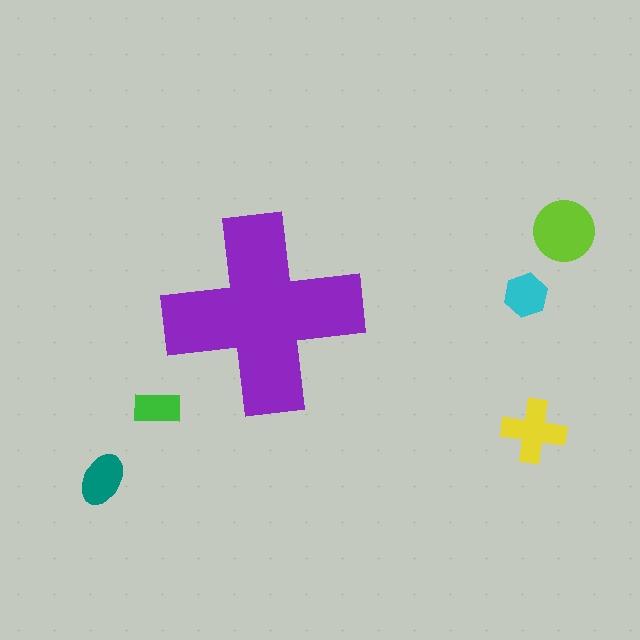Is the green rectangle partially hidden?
No, the green rectangle is fully visible.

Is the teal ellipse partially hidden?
No, the teal ellipse is fully visible.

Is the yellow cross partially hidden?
No, the yellow cross is fully visible.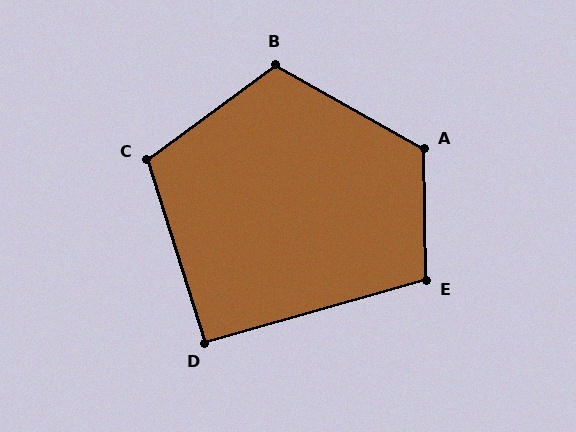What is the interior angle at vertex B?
Approximately 114 degrees (obtuse).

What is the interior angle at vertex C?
Approximately 109 degrees (obtuse).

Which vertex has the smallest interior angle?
D, at approximately 92 degrees.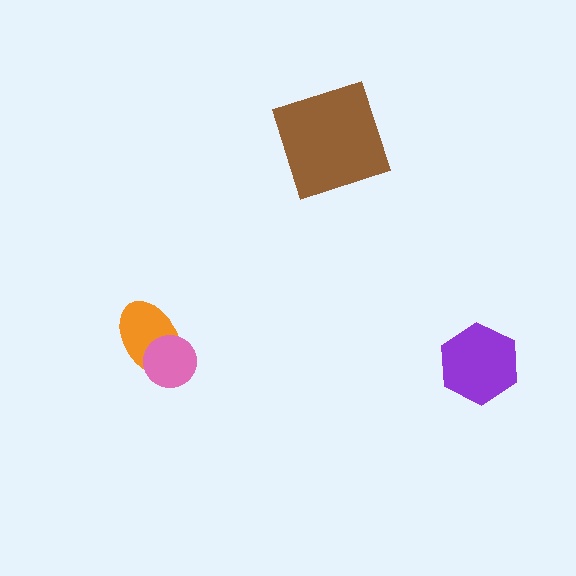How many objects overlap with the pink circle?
1 object overlaps with the pink circle.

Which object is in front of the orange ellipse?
The pink circle is in front of the orange ellipse.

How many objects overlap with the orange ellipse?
1 object overlaps with the orange ellipse.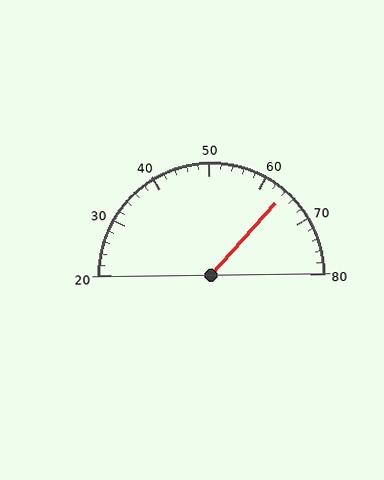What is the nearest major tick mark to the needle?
The nearest major tick mark is 60.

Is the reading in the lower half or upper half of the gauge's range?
The reading is in the upper half of the range (20 to 80).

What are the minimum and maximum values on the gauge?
The gauge ranges from 20 to 80.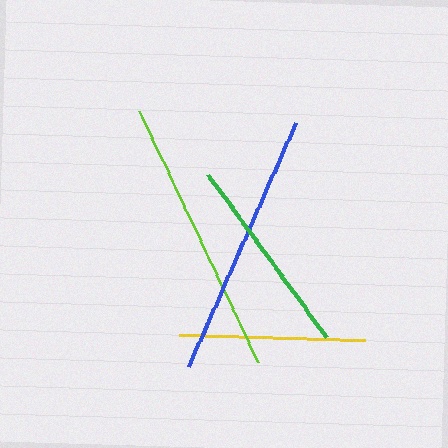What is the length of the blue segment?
The blue segment is approximately 266 pixels long.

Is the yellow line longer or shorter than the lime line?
The lime line is longer than the yellow line.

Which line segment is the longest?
The lime line is the longest at approximately 278 pixels.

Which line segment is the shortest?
The yellow line is the shortest at approximately 186 pixels.